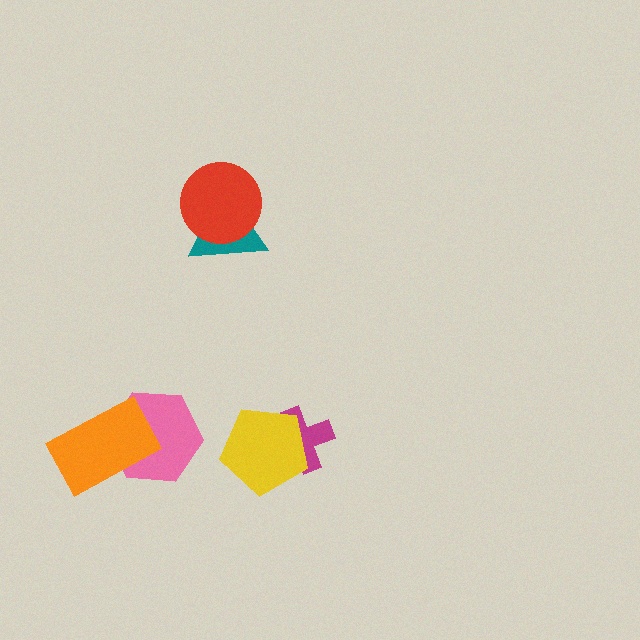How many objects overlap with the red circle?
1 object overlaps with the red circle.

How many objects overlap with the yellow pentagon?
1 object overlaps with the yellow pentagon.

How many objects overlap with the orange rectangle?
1 object overlaps with the orange rectangle.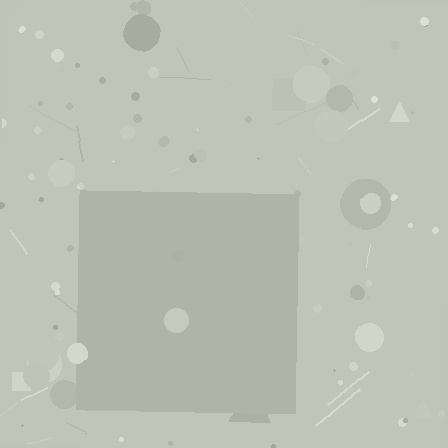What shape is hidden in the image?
A square is hidden in the image.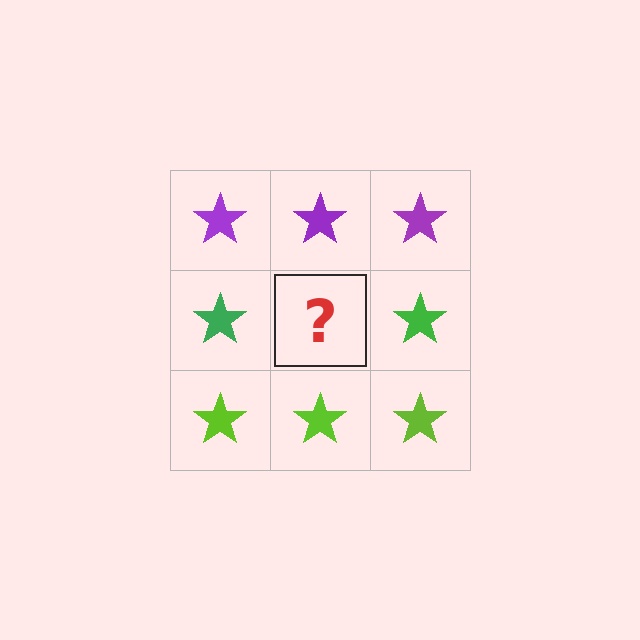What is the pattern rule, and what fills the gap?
The rule is that each row has a consistent color. The gap should be filled with a green star.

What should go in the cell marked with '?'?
The missing cell should contain a green star.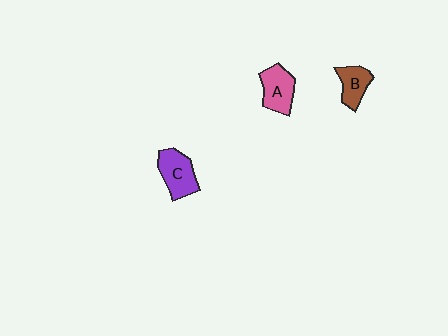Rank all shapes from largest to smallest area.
From largest to smallest: C (purple), A (pink), B (brown).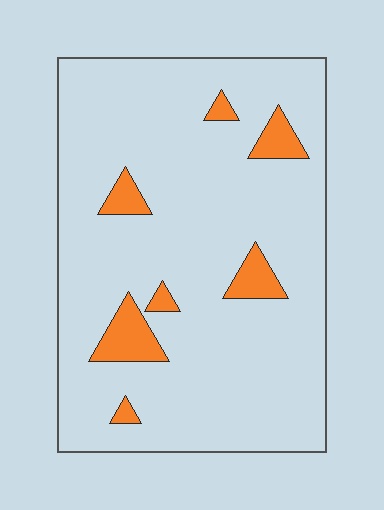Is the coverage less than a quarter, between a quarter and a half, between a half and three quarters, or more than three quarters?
Less than a quarter.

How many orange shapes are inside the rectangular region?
7.